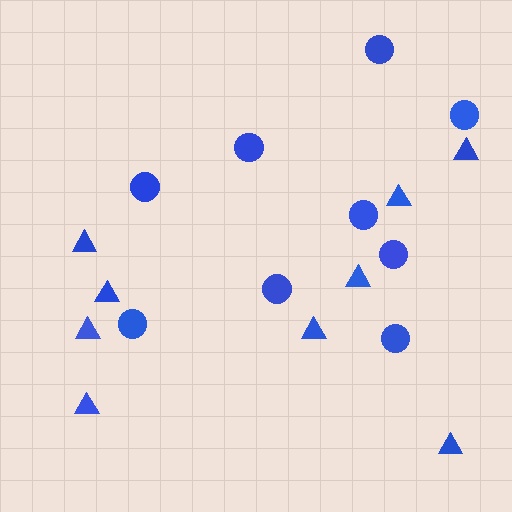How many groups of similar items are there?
There are 2 groups: one group of circles (9) and one group of triangles (9).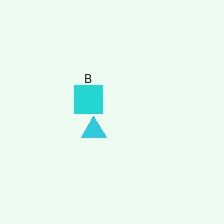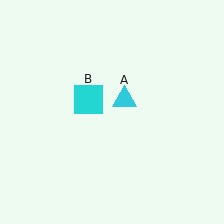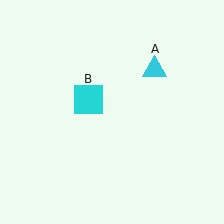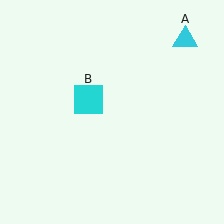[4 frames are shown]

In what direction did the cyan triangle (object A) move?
The cyan triangle (object A) moved up and to the right.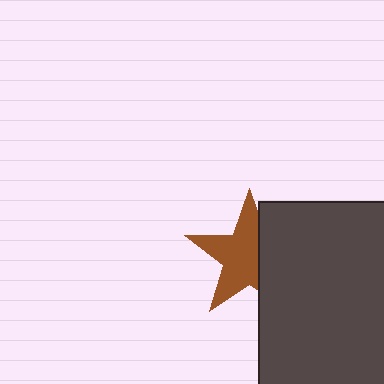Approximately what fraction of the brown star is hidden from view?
Roughly 37% of the brown star is hidden behind the dark gray rectangle.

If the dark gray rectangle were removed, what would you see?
You would see the complete brown star.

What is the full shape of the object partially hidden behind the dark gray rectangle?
The partially hidden object is a brown star.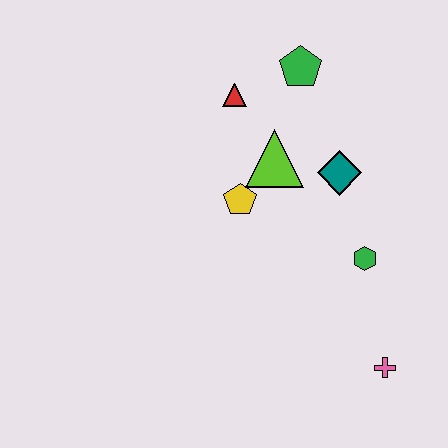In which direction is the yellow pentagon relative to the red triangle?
The yellow pentagon is below the red triangle.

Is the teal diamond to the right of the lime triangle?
Yes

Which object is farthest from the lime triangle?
The pink cross is farthest from the lime triangle.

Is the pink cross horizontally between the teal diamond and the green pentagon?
No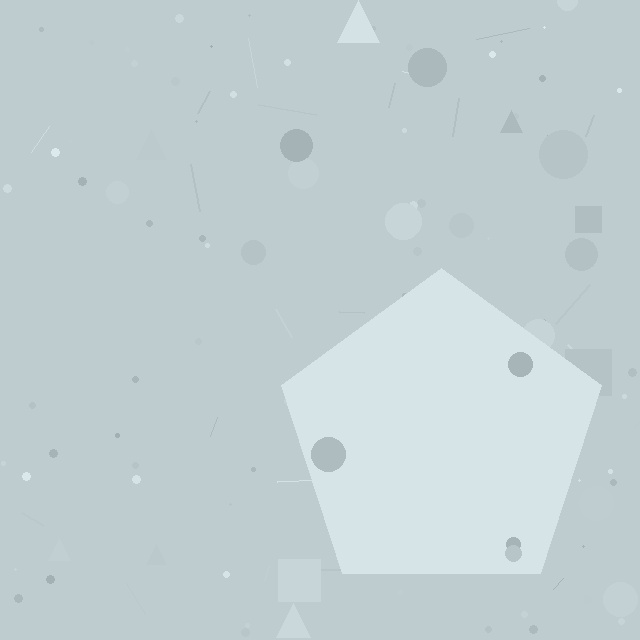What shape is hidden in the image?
A pentagon is hidden in the image.